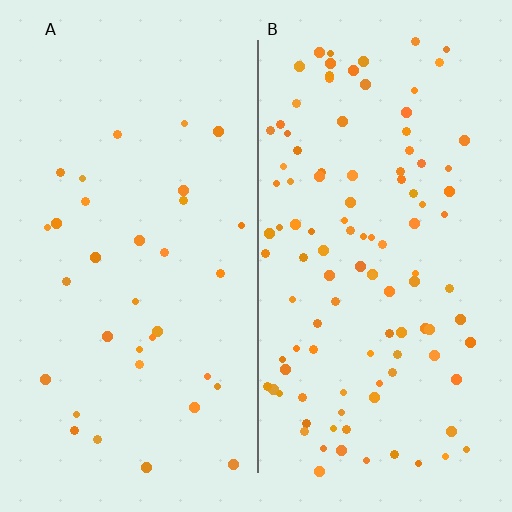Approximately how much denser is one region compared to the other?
Approximately 3.2× — region B over region A.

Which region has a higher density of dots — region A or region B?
B (the right).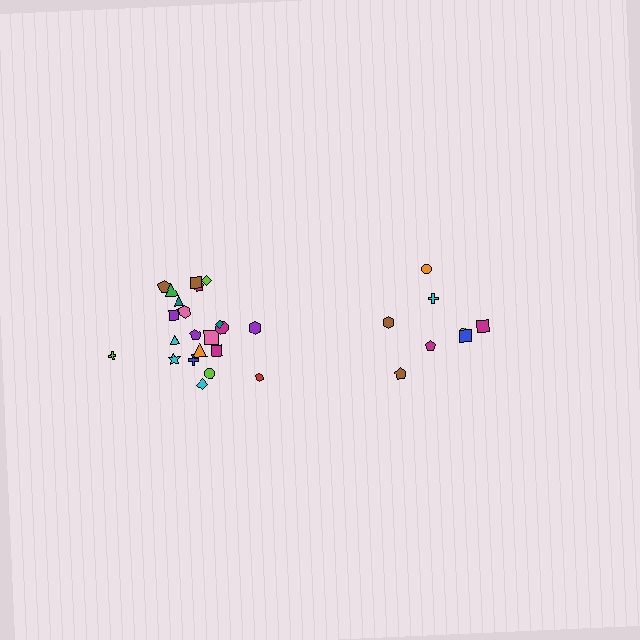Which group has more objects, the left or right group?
The left group.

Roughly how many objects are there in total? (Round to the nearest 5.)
Roughly 30 objects in total.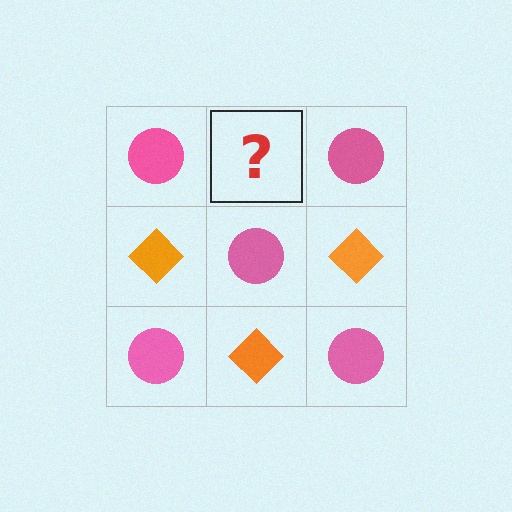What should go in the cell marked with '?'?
The missing cell should contain an orange diamond.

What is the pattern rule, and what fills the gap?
The rule is that it alternates pink circle and orange diamond in a checkerboard pattern. The gap should be filled with an orange diamond.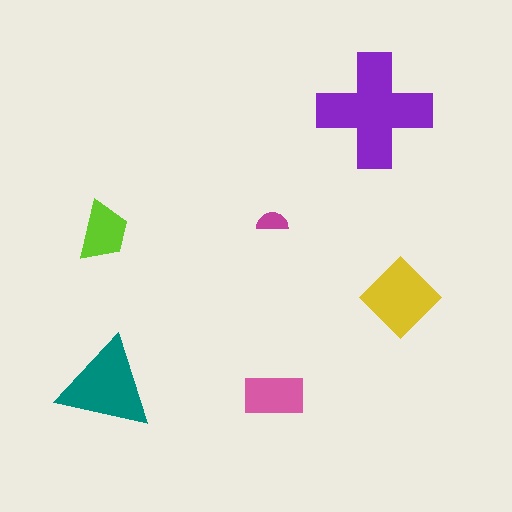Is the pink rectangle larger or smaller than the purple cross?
Smaller.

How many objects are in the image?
There are 6 objects in the image.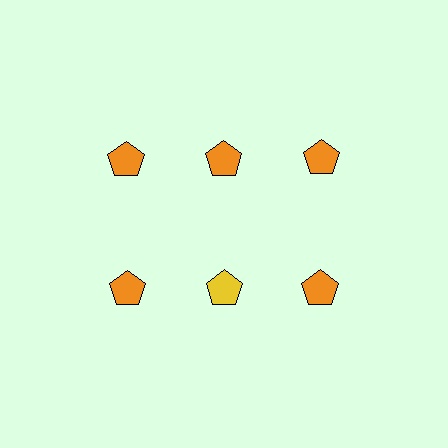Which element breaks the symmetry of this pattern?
The yellow pentagon in the second row, second from left column breaks the symmetry. All other shapes are orange pentagons.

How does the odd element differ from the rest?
It has a different color: yellow instead of orange.